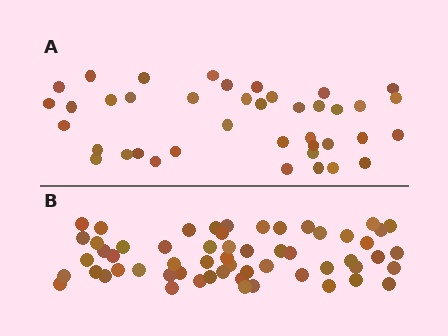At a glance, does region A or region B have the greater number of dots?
Region B (the bottom region) has more dots.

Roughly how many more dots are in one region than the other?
Region B has approximately 20 more dots than region A.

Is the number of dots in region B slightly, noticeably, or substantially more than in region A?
Region B has substantially more. The ratio is roughly 1.4 to 1.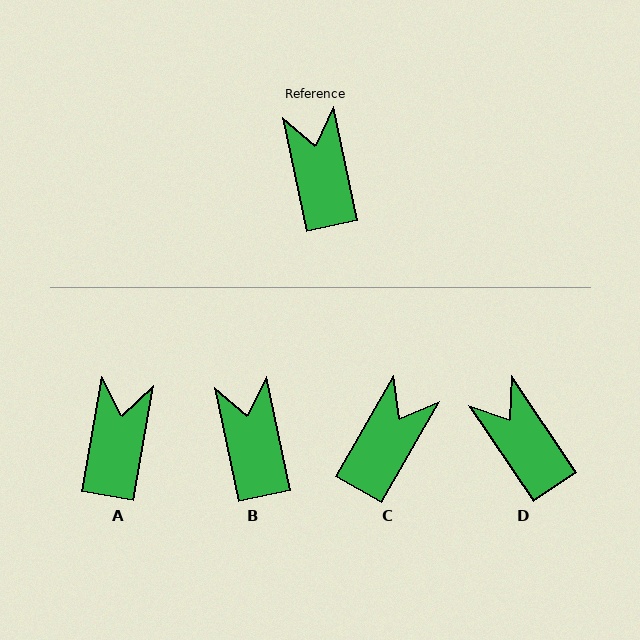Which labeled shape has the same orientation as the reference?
B.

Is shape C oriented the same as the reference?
No, it is off by about 42 degrees.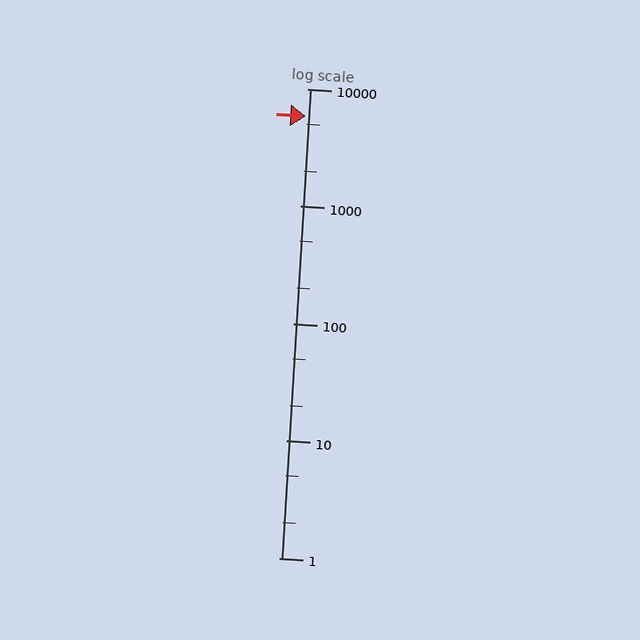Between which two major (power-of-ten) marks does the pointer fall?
The pointer is between 1000 and 10000.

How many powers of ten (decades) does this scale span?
The scale spans 4 decades, from 1 to 10000.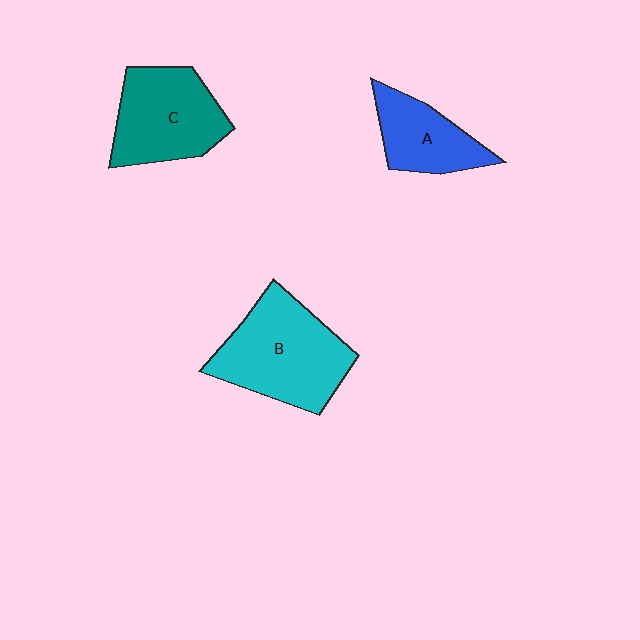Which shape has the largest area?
Shape B (cyan).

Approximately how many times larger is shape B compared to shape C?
Approximately 1.2 times.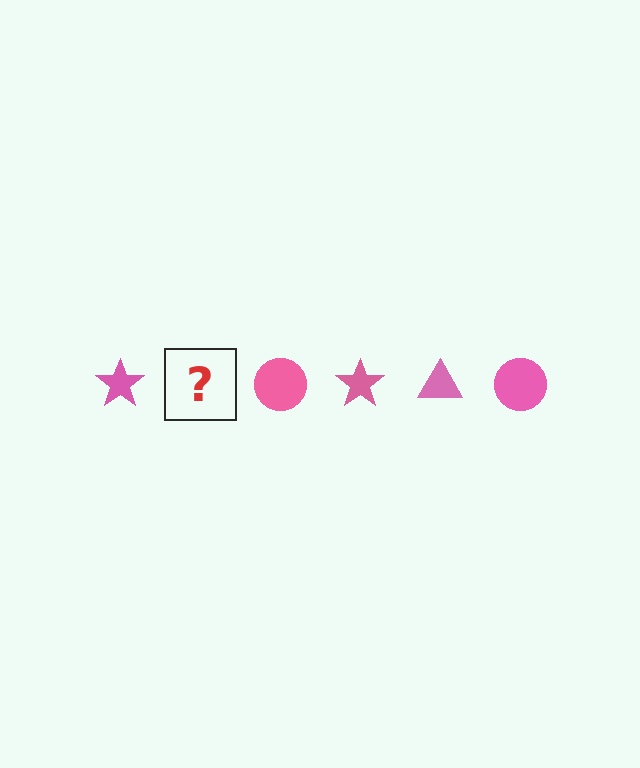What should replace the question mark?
The question mark should be replaced with a pink triangle.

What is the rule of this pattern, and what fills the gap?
The rule is that the pattern cycles through star, triangle, circle shapes in pink. The gap should be filled with a pink triangle.